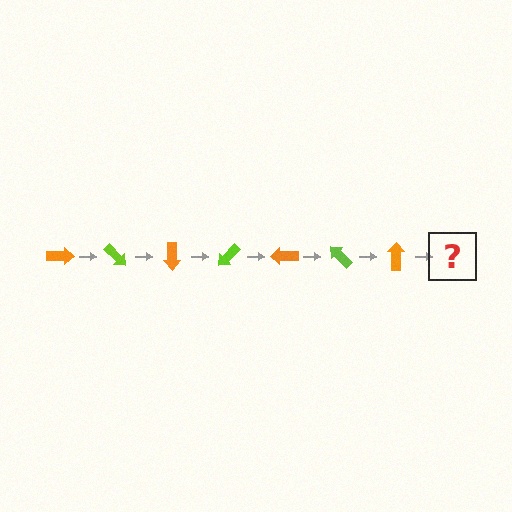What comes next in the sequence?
The next element should be a lime arrow, rotated 315 degrees from the start.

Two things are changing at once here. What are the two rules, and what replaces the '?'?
The two rules are that it rotates 45 degrees each step and the color cycles through orange and lime. The '?' should be a lime arrow, rotated 315 degrees from the start.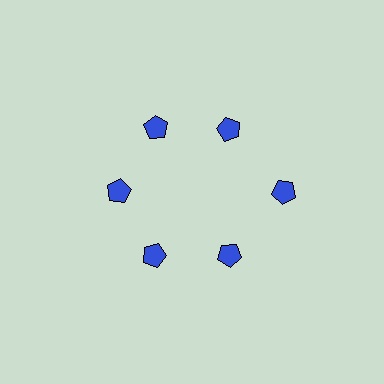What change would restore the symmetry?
The symmetry would be restored by moving it inward, back onto the ring so that all 6 pentagons sit at equal angles and equal distance from the center.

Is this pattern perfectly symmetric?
No. The 6 blue pentagons are arranged in a ring, but one element near the 3 o'clock position is pushed outward from the center, breaking the 6-fold rotational symmetry.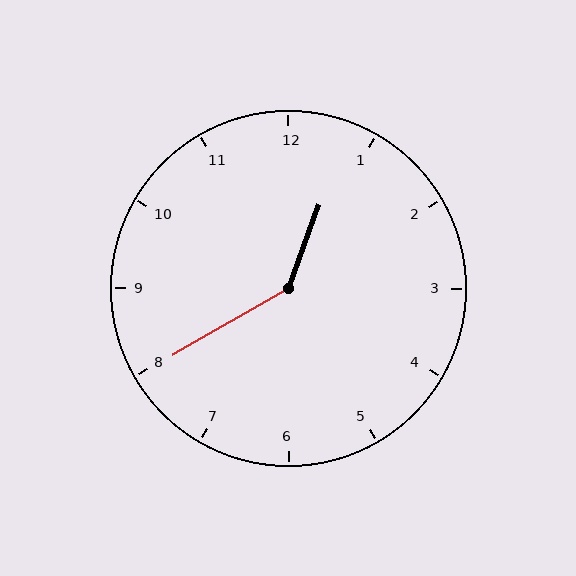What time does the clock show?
12:40.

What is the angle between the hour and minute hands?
Approximately 140 degrees.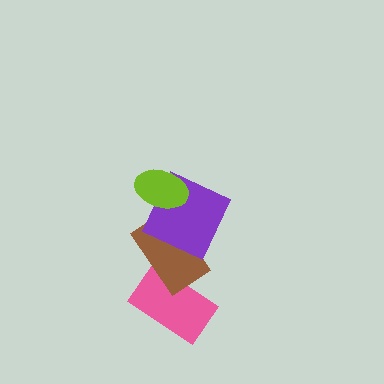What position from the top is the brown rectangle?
The brown rectangle is 3rd from the top.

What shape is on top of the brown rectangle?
The purple square is on top of the brown rectangle.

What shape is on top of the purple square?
The lime ellipse is on top of the purple square.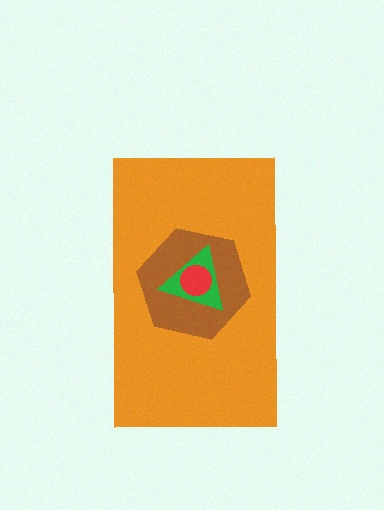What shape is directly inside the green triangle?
The red circle.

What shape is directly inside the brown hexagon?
The green triangle.